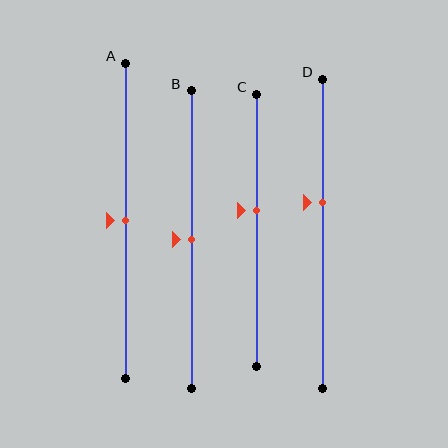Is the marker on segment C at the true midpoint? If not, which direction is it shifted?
No, the marker on segment C is shifted upward by about 7% of the segment length.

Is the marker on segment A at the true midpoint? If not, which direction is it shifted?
Yes, the marker on segment A is at the true midpoint.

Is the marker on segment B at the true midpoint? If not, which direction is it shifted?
Yes, the marker on segment B is at the true midpoint.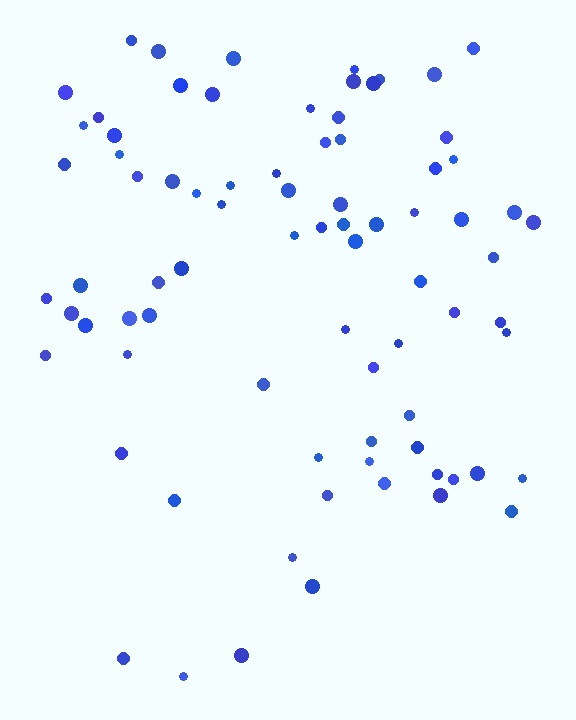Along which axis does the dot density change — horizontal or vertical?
Vertical.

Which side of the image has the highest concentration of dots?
The top.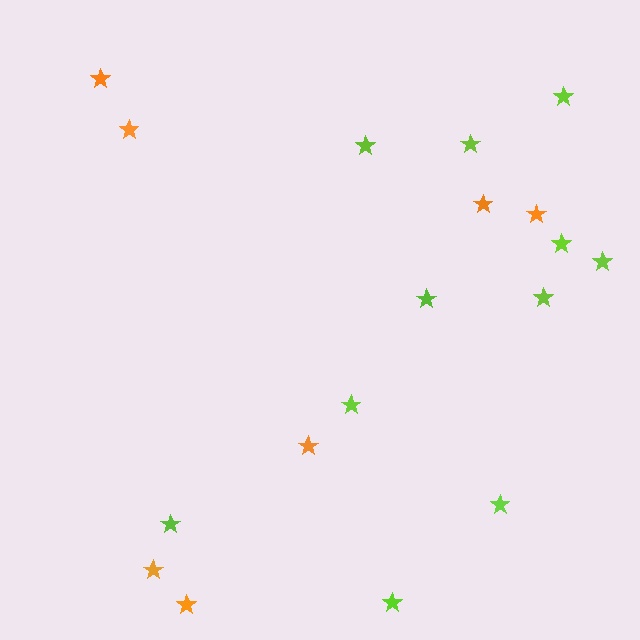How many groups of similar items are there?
There are 2 groups: one group of lime stars (11) and one group of orange stars (7).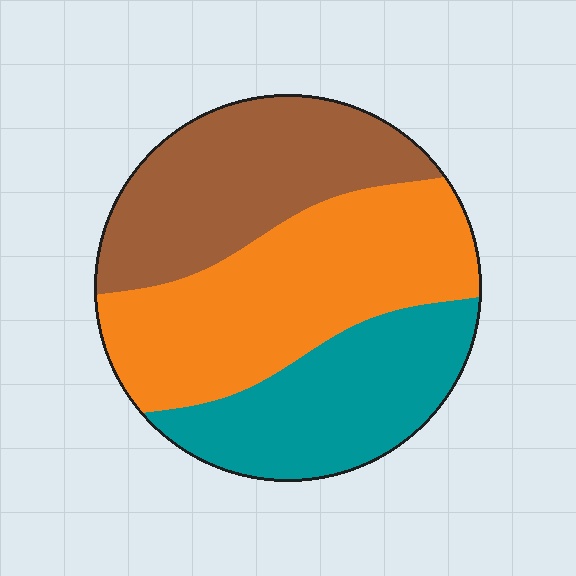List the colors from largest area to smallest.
From largest to smallest: orange, brown, teal.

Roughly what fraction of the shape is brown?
Brown takes up between a sixth and a third of the shape.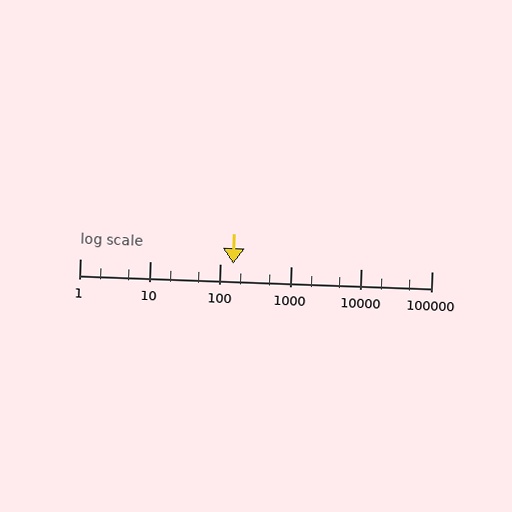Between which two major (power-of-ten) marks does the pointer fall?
The pointer is between 100 and 1000.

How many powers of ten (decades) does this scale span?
The scale spans 5 decades, from 1 to 100000.